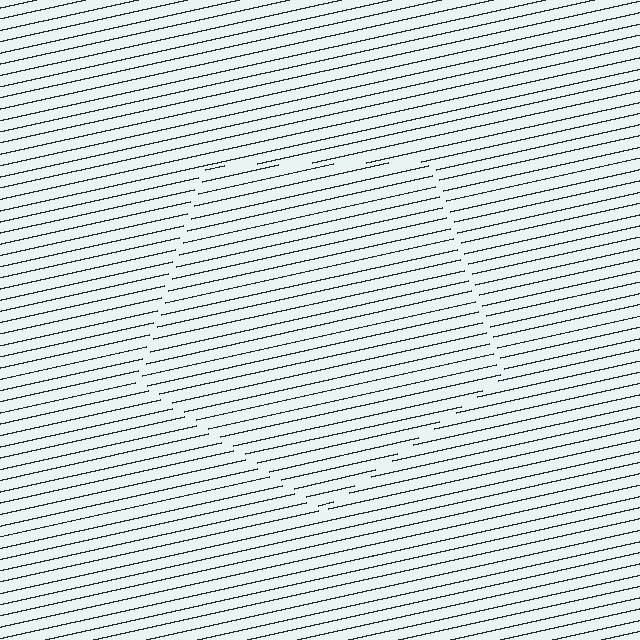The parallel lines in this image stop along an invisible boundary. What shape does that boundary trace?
An illusory pentagon. The interior of the shape contains the same grating, shifted by half a period — the contour is defined by the phase discontinuity where line-ends from the inner and outer gratings abut.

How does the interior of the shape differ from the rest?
The interior of the shape contains the same grating, shifted by half a period — the contour is defined by the phase discontinuity where line-ends from the inner and outer gratings abut.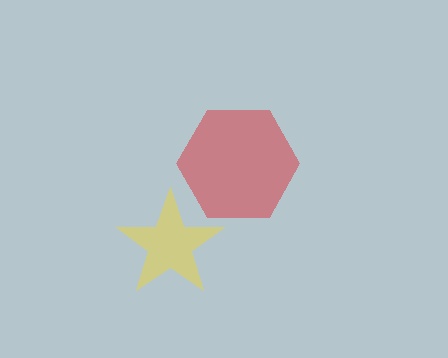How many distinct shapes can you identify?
There are 2 distinct shapes: a yellow star, a red hexagon.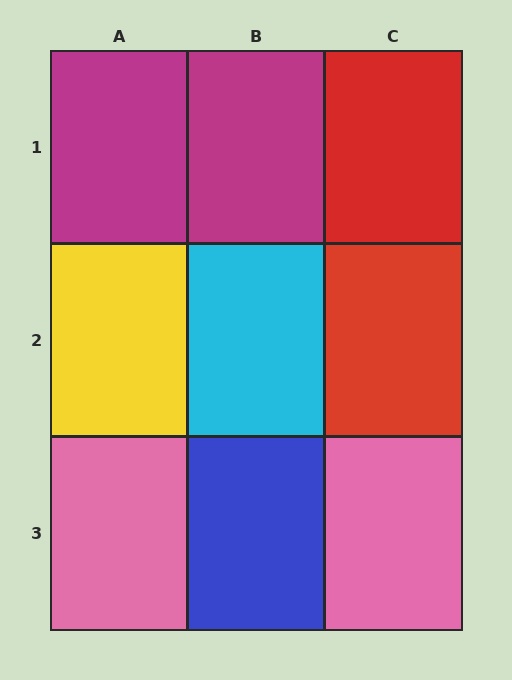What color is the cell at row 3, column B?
Blue.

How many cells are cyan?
1 cell is cyan.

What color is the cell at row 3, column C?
Pink.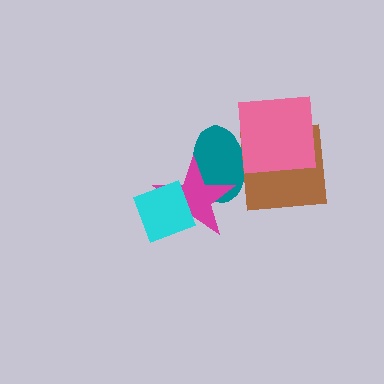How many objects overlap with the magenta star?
2 objects overlap with the magenta star.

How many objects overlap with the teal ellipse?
3 objects overlap with the teal ellipse.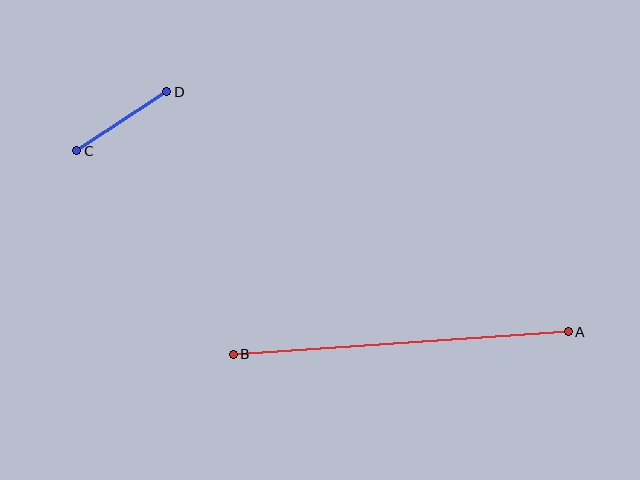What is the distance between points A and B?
The distance is approximately 335 pixels.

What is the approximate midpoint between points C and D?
The midpoint is at approximately (122, 121) pixels.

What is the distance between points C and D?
The distance is approximately 107 pixels.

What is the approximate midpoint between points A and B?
The midpoint is at approximately (401, 343) pixels.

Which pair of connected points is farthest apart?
Points A and B are farthest apart.